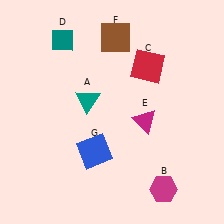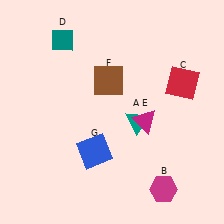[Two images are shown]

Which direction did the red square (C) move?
The red square (C) moved right.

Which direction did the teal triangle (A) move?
The teal triangle (A) moved right.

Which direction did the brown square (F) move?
The brown square (F) moved down.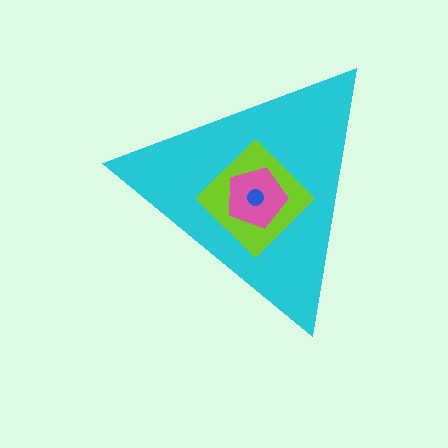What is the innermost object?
The blue circle.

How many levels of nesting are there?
4.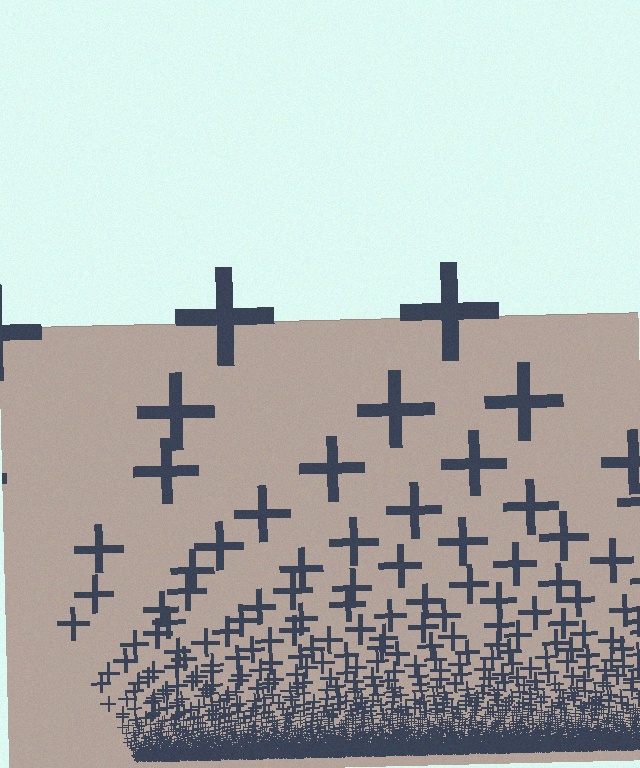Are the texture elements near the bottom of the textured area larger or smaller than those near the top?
Smaller. The gradient is inverted — elements near the bottom are smaller and denser.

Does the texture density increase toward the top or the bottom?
Density increases toward the bottom.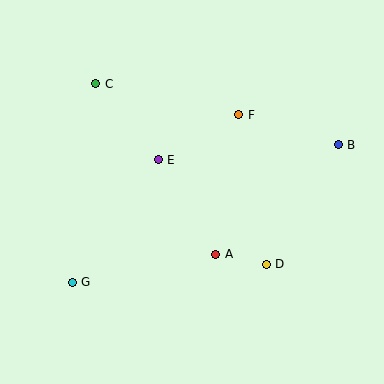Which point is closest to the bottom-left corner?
Point G is closest to the bottom-left corner.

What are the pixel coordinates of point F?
Point F is at (239, 115).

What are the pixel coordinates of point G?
Point G is at (72, 282).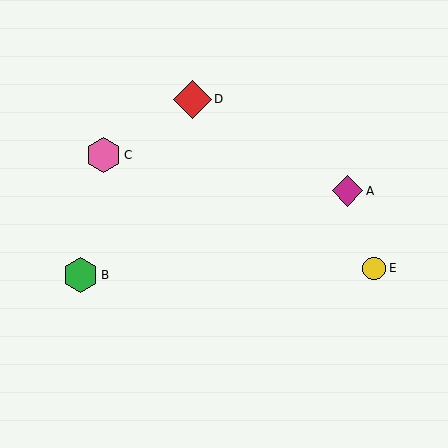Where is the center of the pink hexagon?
The center of the pink hexagon is at (104, 155).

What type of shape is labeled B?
Shape B is a green hexagon.